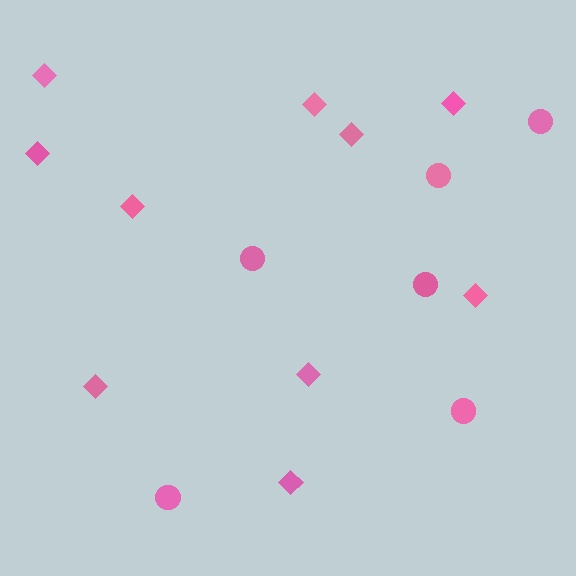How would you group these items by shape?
There are 2 groups: one group of diamonds (10) and one group of circles (6).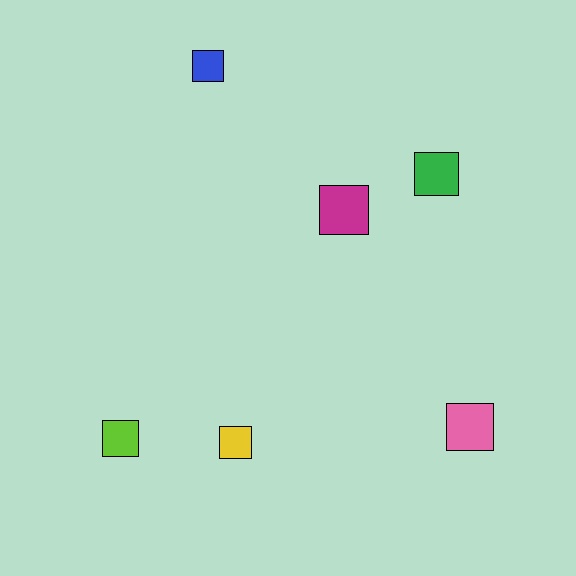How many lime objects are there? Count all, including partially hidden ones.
There is 1 lime object.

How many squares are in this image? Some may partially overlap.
There are 6 squares.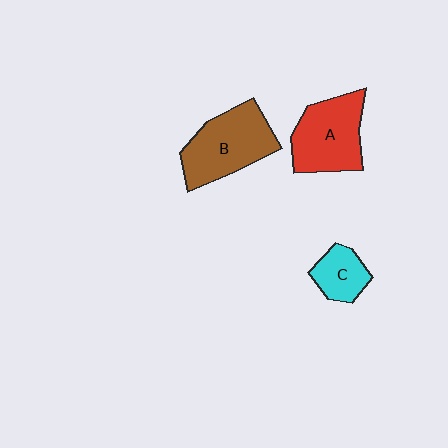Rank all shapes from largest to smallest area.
From largest to smallest: B (brown), A (red), C (cyan).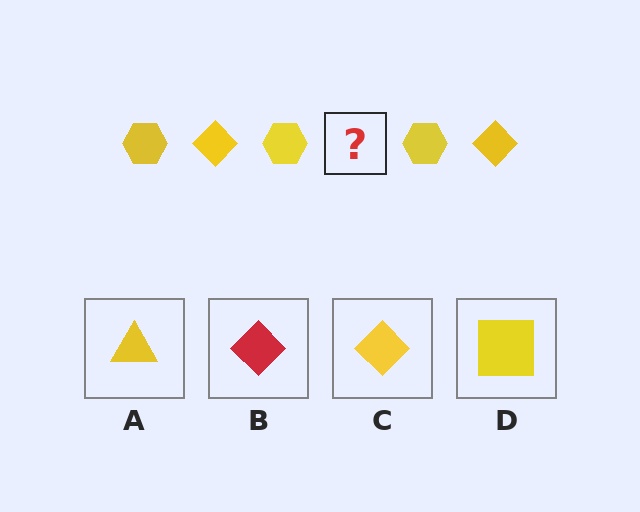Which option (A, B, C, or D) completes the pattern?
C.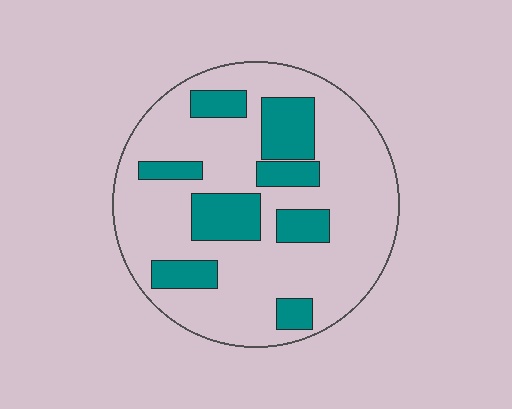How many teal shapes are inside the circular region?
8.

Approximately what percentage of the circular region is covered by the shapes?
Approximately 25%.